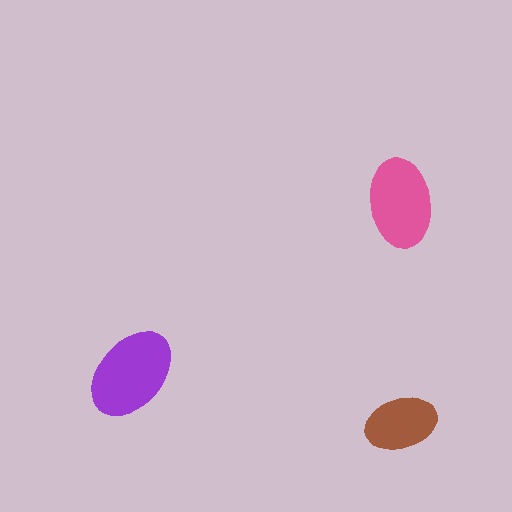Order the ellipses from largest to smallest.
the purple one, the pink one, the brown one.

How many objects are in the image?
There are 3 objects in the image.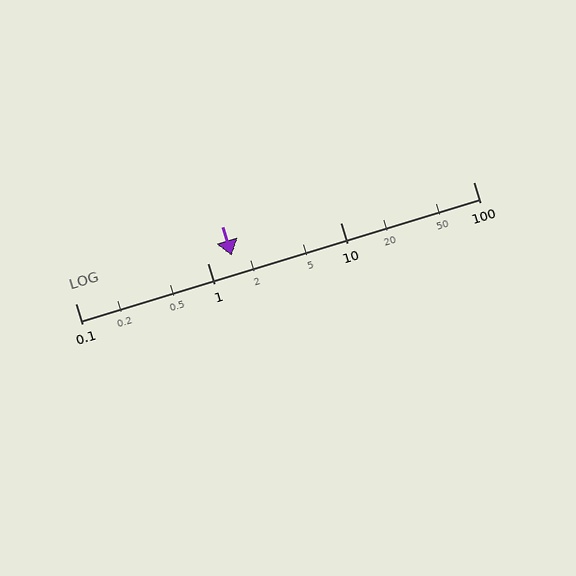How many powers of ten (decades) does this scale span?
The scale spans 3 decades, from 0.1 to 100.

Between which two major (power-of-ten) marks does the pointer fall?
The pointer is between 1 and 10.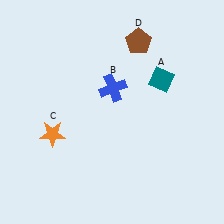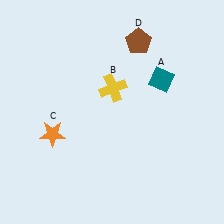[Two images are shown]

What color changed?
The cross (B) changed from blue in Image 1 to yellow in Image 2.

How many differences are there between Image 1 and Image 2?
There is 1 difference between the two images.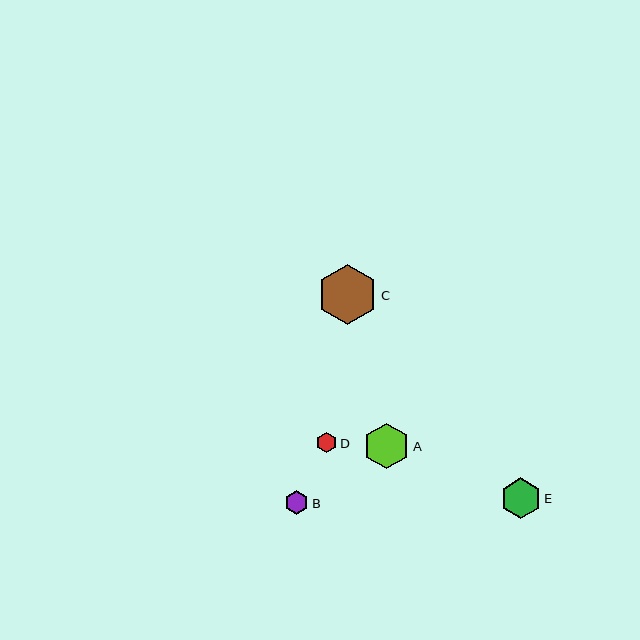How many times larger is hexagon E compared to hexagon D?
Hexagon E is approximately 2.0 times the size of hexagon D.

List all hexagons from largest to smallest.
From largest to smallest: C, A, E, B, D.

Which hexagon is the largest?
Hexagon C is the largest with a size of approximately 60 pixels.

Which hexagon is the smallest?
Hexagon D is the smallest with a size of approximately 21 pixels.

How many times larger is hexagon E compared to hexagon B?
Hexagon E is approximately 1.7 times the size of hexagon B.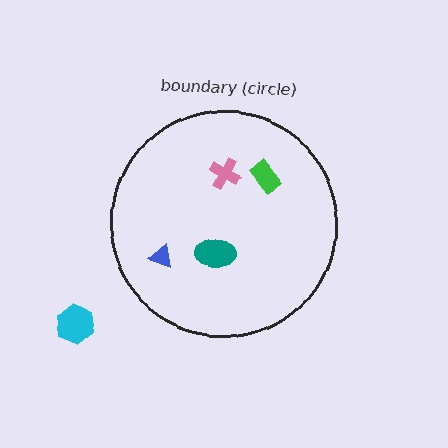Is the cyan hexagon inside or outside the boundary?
Outside.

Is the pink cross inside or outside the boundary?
Inside.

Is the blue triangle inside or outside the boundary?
Inside.